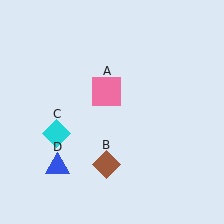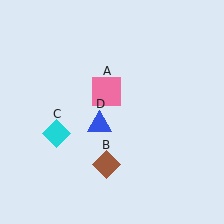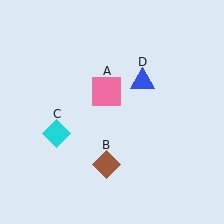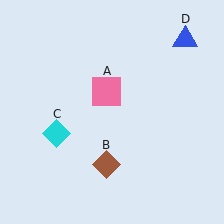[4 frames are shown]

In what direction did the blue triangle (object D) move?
The blue triangle (object D) moved up and to the right.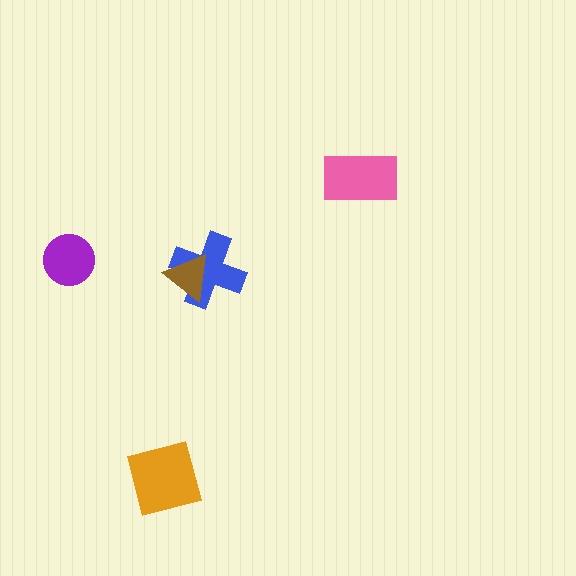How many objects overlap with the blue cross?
1 object overlaps with the blue cross.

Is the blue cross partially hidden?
Yes, it is partially covered by another shape.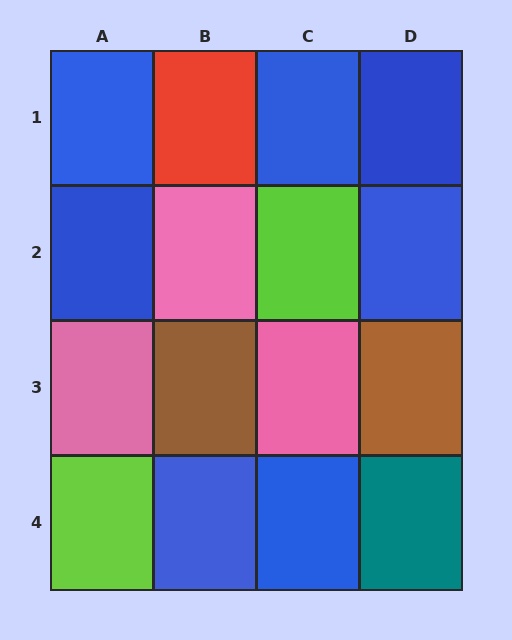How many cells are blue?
7 cells are blue.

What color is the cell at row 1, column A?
Blue.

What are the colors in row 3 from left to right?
Pink, brown, pink, brown.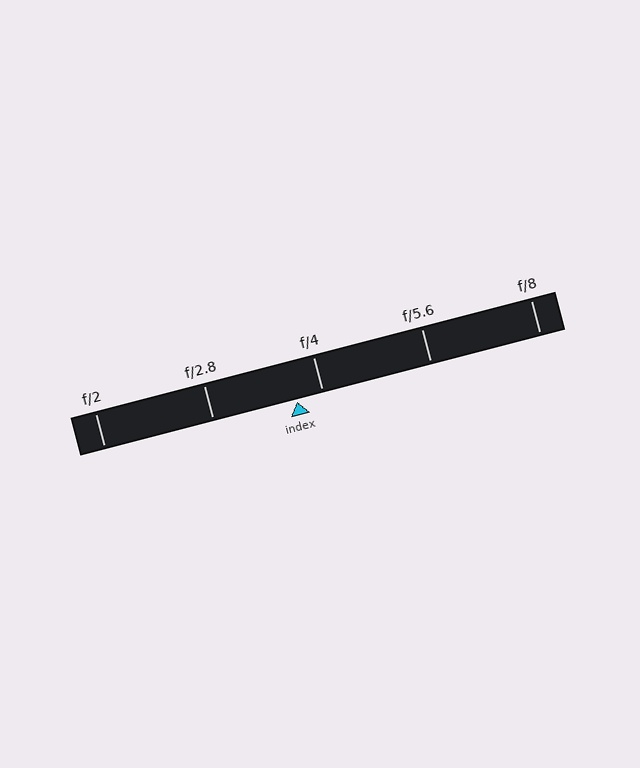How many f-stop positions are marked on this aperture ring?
There are 5 f-stop positions marked.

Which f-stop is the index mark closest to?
The index mark is closest to f/4.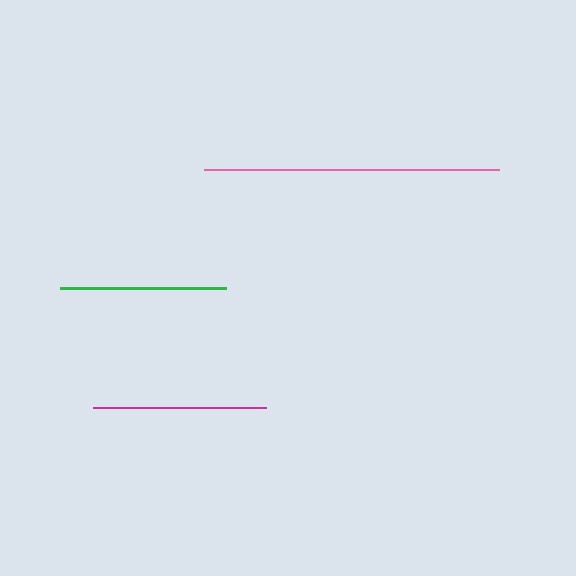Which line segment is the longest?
The pink line is the longest at approximately 295 pixels.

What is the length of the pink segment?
The pink segment is approximately 295 pixels long.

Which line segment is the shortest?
The green line is the shortest at approximately 165 pixels.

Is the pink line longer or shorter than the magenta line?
The pink line is longer than the magenta line.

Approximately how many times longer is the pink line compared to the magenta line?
The pink line is approximately 1.7 times the length of the magenta line.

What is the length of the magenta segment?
The magenta segment is approximately 173 pixels long.